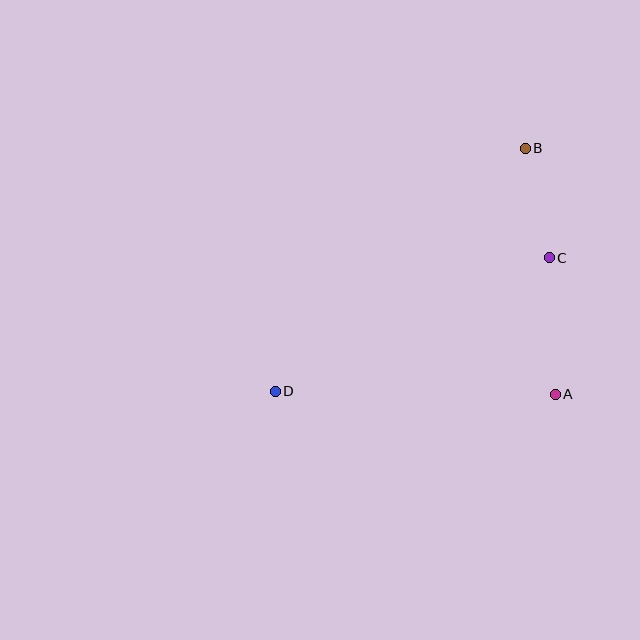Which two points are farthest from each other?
Points B and D are farthest from each other.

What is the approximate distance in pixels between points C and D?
The distance between C and D is approximately 305 pixels.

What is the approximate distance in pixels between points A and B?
The distance between A and B is approximately 248 pixels.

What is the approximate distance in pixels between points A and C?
The distance between A and C is approximately 137 pixels.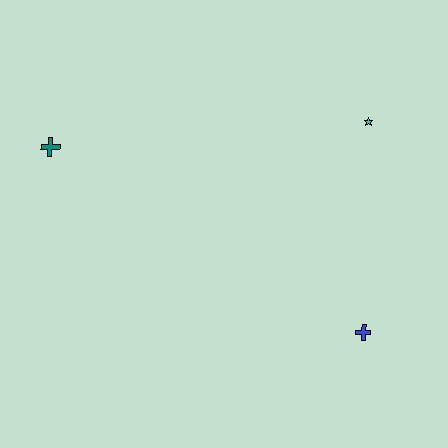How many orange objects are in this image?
There are no orange objects.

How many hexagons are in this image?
There are no hexagons.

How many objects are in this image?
There are 3 objects.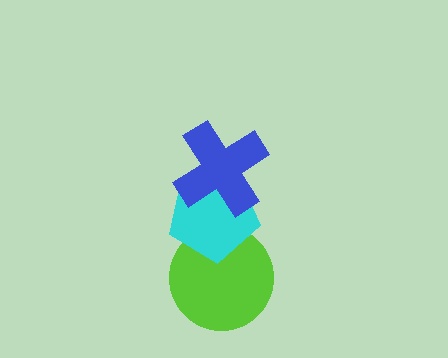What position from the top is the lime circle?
The lime circle is 3rd from the top.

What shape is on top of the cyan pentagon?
The blue cross is on top of the cyan pentagon.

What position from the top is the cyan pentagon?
The cyan pentagon is 2nd from the top.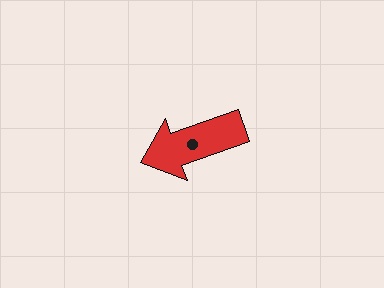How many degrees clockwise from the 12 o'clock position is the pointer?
Approximately 250 degrees.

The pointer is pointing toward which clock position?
Roughly 8 o'clock.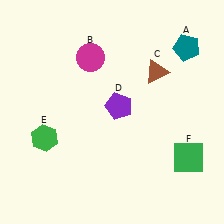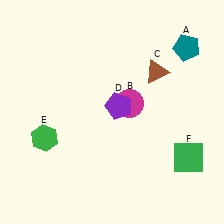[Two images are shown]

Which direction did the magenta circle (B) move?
The magenta circle (B) moved down.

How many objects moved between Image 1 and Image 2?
1 object moved between the two images.